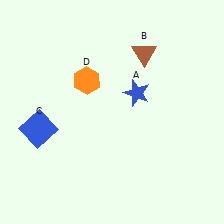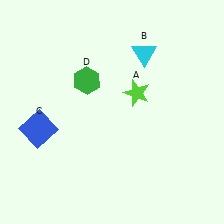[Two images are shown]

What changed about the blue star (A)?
In Image 1, A is blue. In Image 2, it changed to lime.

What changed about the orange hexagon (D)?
In Image 1, D is orange. In Image 2, it changed to green.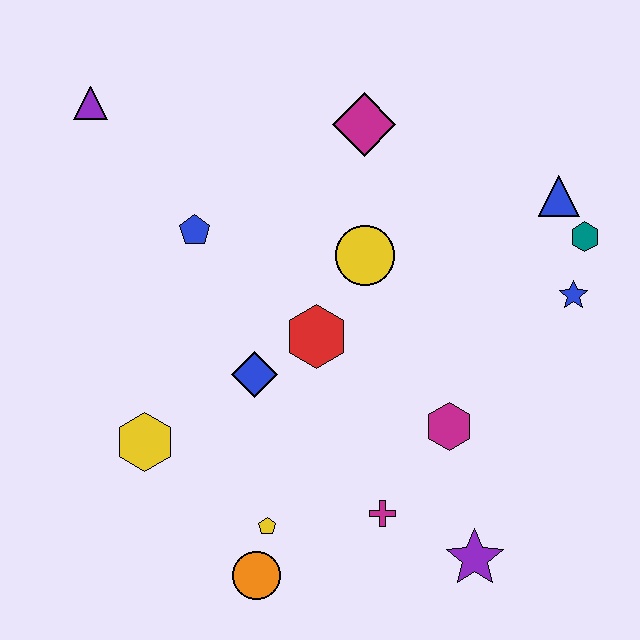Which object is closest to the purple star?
The magenta cross is closest to the purple star.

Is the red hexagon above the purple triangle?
No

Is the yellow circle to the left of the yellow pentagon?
No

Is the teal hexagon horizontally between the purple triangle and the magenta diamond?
No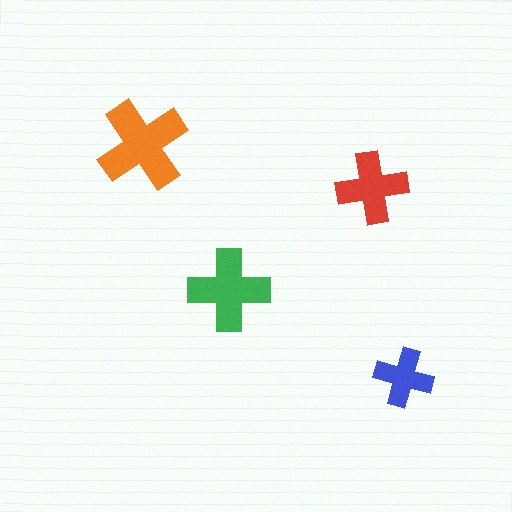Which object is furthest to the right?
The blue cross is rightmost.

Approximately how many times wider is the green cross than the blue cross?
About 1.5 times wider.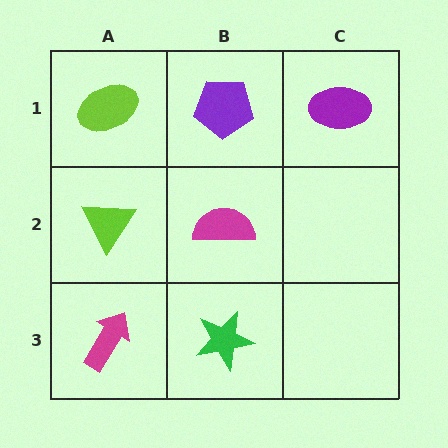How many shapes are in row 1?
3 shapes.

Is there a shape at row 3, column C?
No, that cell is empty.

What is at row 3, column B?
A green star.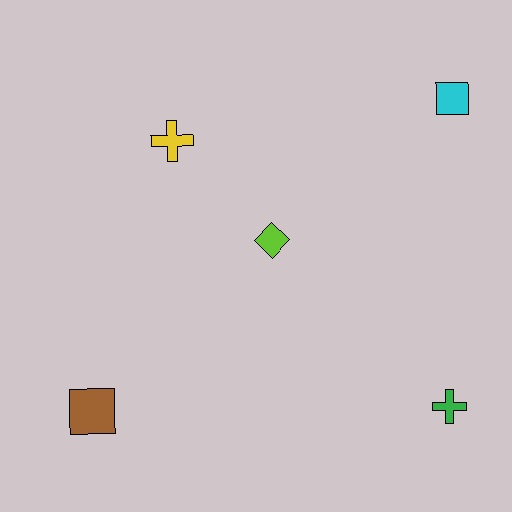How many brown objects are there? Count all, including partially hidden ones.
There is 1 brown object.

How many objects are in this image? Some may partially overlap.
There are 5 objects.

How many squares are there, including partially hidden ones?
There are 2 squares.